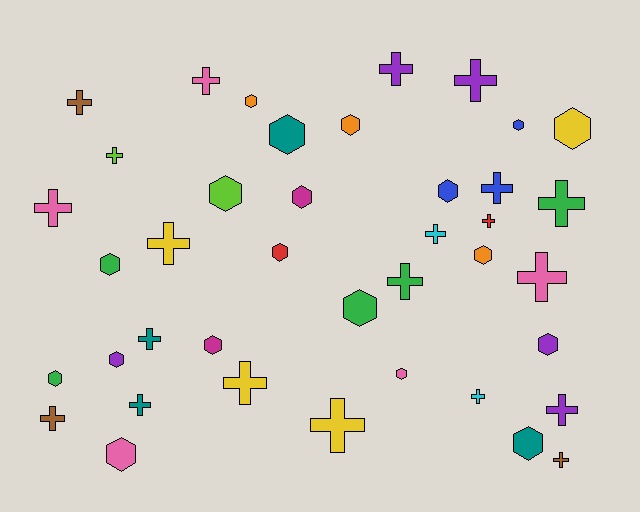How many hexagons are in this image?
There are 19 hexagons.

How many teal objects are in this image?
There are 4 teal objects.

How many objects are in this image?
There are 40 objects.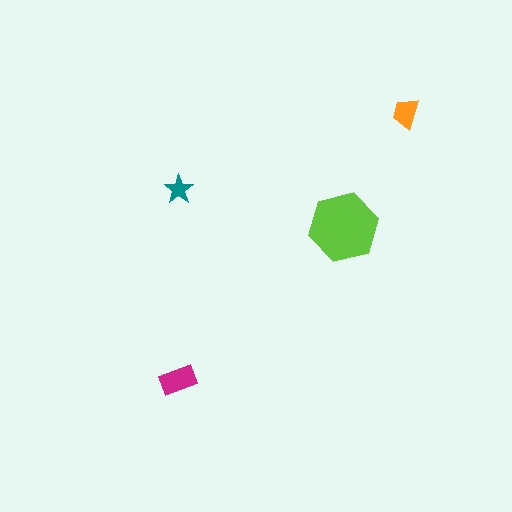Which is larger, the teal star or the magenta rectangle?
The magenta rectangle.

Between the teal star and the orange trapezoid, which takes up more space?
The orange trapezoid.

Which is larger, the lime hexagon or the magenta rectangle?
The lime hexagon.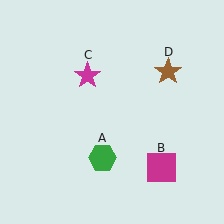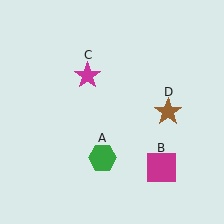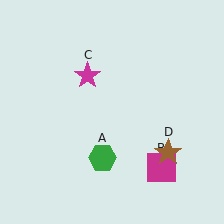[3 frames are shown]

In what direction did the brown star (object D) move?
The brown star (object D) moved down.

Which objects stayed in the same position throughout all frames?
Green hexagon (object A) and magenta square (object B) and magenta star (object C) remained stationary.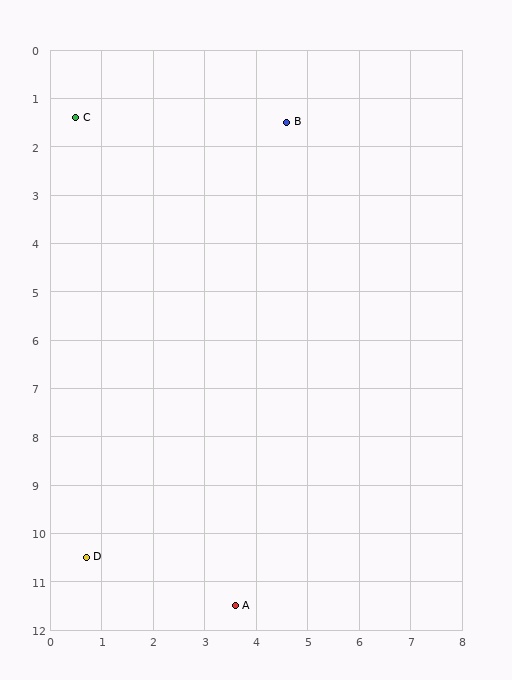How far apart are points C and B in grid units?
Points C and B are about 4.1 grid units apart.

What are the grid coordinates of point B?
Point B is at approximately (4.6, 1.5).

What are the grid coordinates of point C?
Point C is at approximately (0.5, 1.4).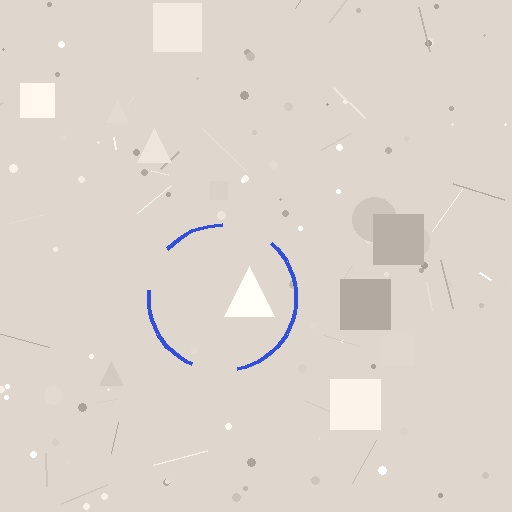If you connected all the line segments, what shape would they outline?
They would outline a circle.